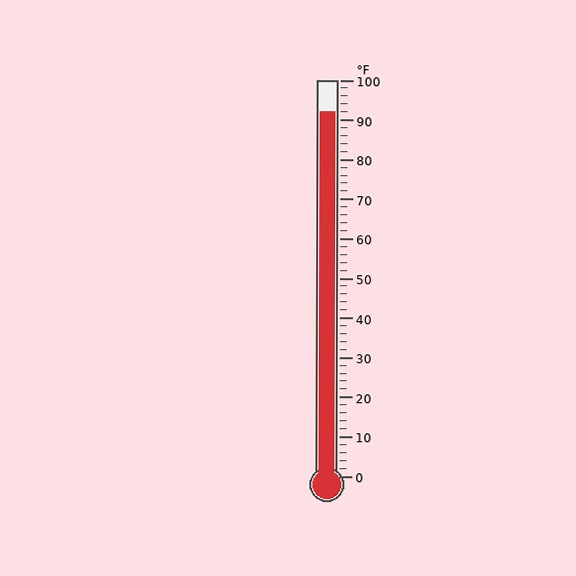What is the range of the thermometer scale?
The thermometer scale ranges from 0°F to 100°F.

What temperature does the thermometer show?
The thermometer shows approximately 92°F.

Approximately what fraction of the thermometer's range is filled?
The thermometer is filled to approximately 90% of its range.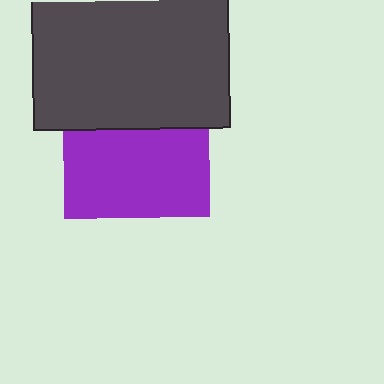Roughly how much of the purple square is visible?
About half of it is visible (roughly 60%).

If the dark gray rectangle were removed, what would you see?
You would see the complete purple square.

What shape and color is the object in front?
The object in front is a dark gray rectangle.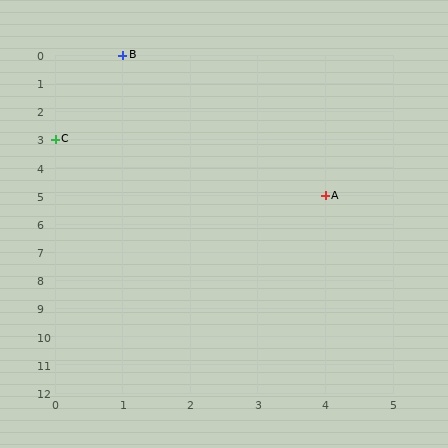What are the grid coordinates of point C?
Point C is at grid coordinates (0, 3).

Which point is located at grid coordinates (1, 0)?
Point B is at (1, 0).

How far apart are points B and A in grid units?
Points B and A are 3 columns and 5 rows apart (about 5.8 grid units diagonally).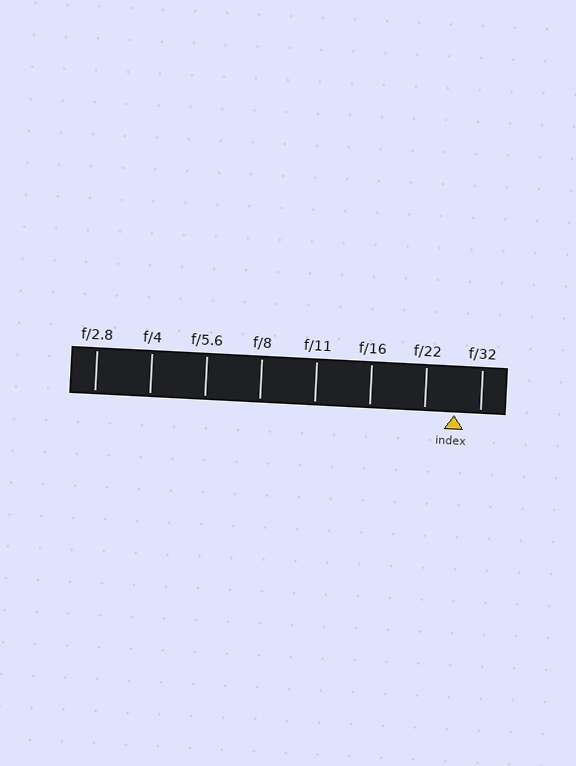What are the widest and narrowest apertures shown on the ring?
The widest aperture shown is f/2.8 and the narrowest is f/32.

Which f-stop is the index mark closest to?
The index mark is closest to f/32.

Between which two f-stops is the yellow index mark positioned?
The index mark is between f/22 and f/32.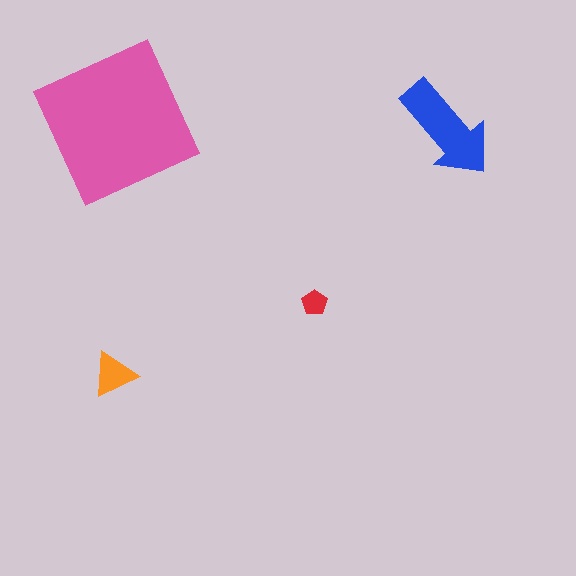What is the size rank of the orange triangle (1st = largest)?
3rd.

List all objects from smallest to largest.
The red pentagon, the orange triangle, the blue arrow, the pink square.